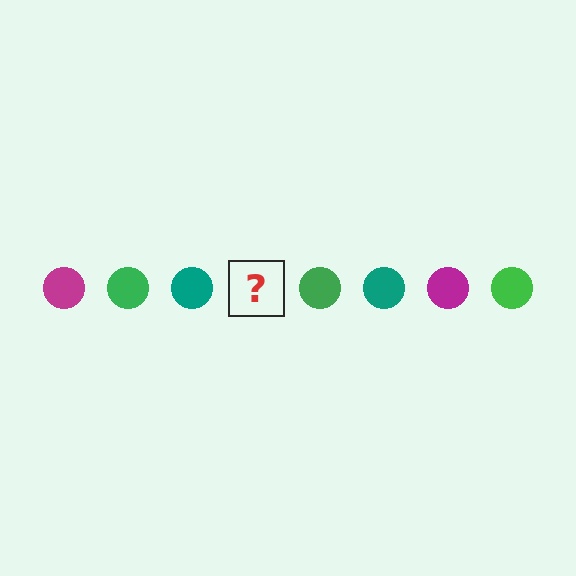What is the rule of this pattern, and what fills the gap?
The rule is that the pattern cycles through magenta, green, teal circles. The gap should be filled with a magenta circle.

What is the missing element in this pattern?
The missing element is a magenta circle.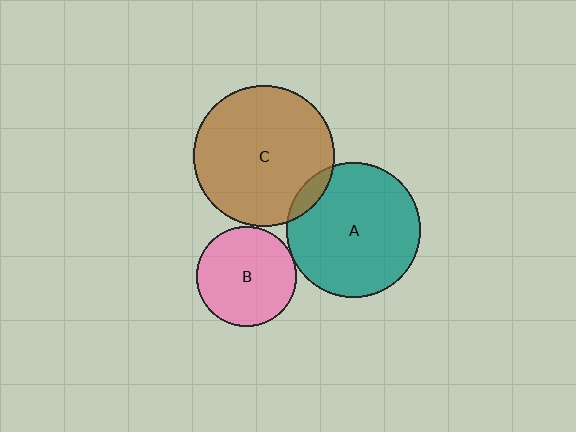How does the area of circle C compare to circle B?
Approximately 2.0 times.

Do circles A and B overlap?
Yes.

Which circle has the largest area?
Circle C (brown).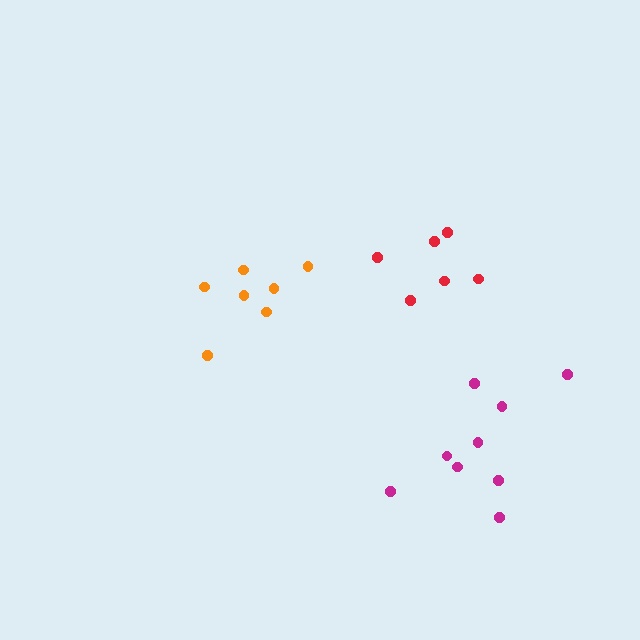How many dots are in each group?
Group 1: 9 dots, Group 2: 7 dots, Group 3: 6 dots (22 total).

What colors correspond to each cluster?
The clusters are colored: magenta, orange, red.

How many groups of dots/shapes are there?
There are 3 groups.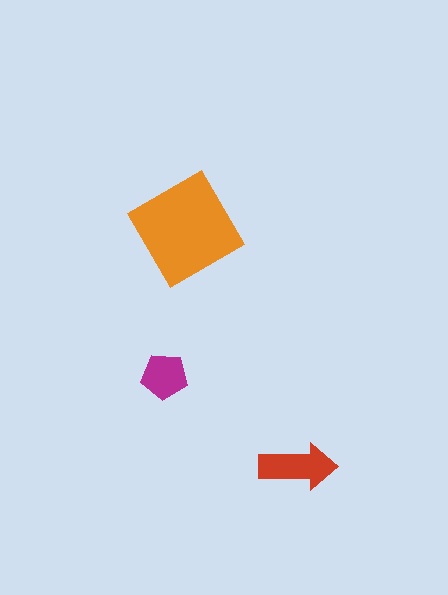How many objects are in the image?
There are 3 objects in the image.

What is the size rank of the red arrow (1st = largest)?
2nd.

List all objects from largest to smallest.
The orange diamond, the red arrow, the magenta pentagon.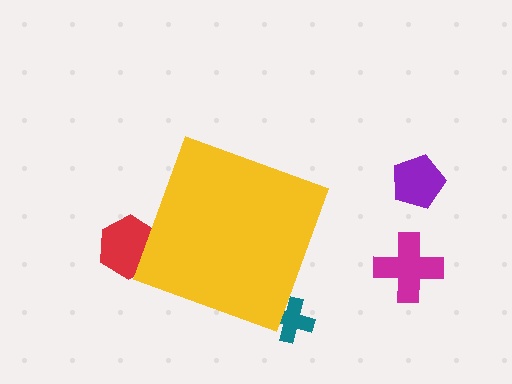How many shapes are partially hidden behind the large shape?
2 shapes are partially hidden.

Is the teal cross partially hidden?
Yes, the teal cross is partially hidden behind the yellow diamond.